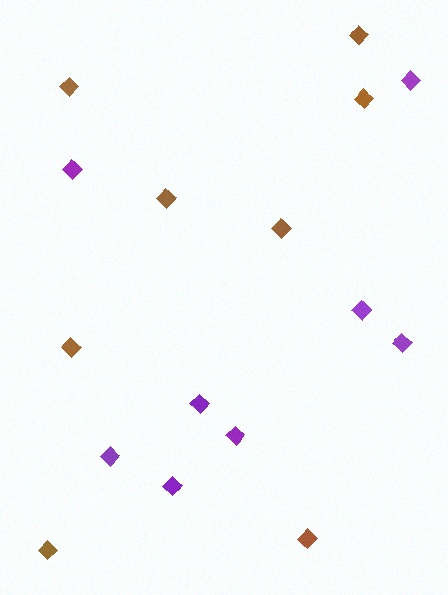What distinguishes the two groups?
There are 2 groups: one group of purple diamonds (8) and one group of brown diamonds (8).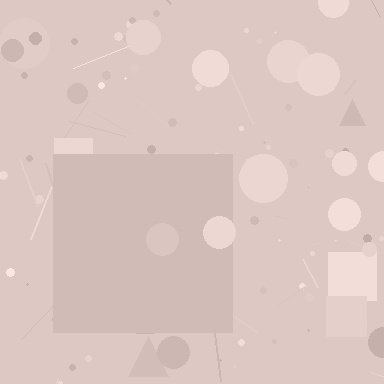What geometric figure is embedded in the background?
A square is embedded in the background.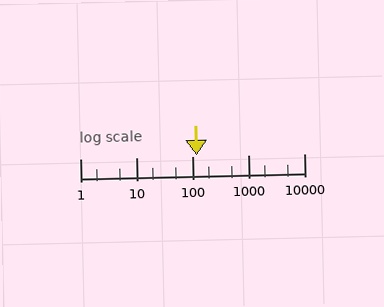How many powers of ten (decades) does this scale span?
The scale spans 4 decades, from 1 to 10000.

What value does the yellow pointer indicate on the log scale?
The pointer indicates approximately 120.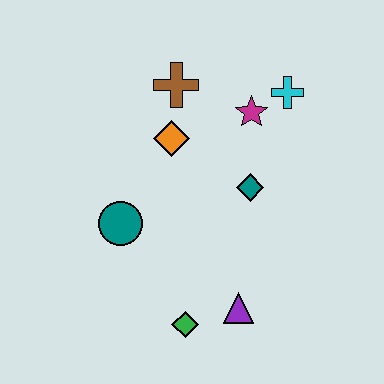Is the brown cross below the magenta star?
No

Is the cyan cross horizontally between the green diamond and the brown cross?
No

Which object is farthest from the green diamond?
The cyan cross is farthest from the green diamond.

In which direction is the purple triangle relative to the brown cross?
The purple triangle is below the brown cross.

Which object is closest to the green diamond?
The purple triangle is closest to the green diamond.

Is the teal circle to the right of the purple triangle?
No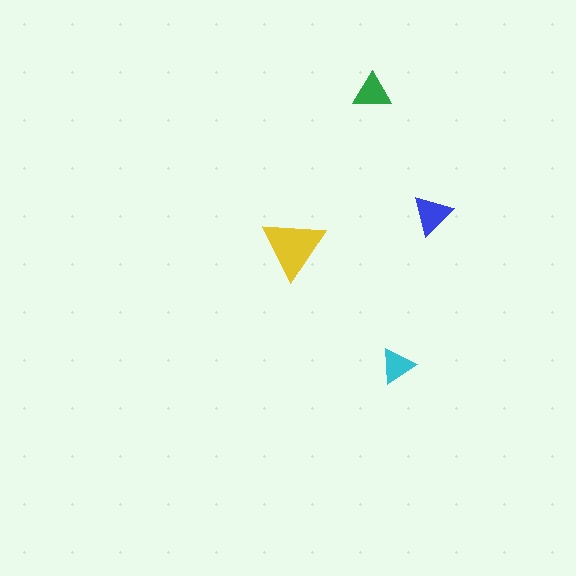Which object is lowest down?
The cyan triangle is bottommost.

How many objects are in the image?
There are 4 objects in the image.